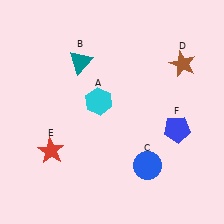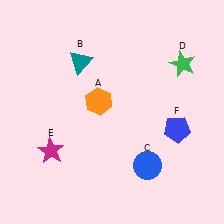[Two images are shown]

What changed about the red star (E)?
In Image 1, E is red. In Image 2, it changed to magenta.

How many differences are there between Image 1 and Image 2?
There are 3 differences between the two images.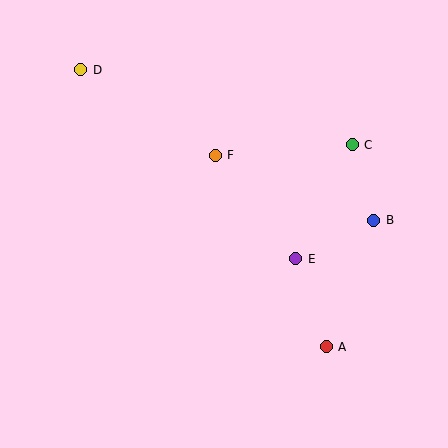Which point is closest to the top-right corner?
Point C is closest to the top-right corner.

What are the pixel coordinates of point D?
Point D is at (81, 70).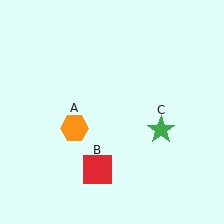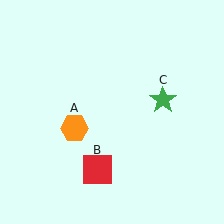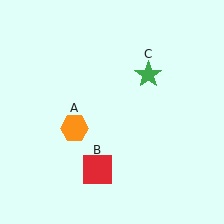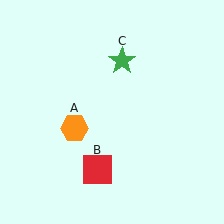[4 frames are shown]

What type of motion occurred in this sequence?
The green star (object C) rotated counterclockwise around the center of the scene.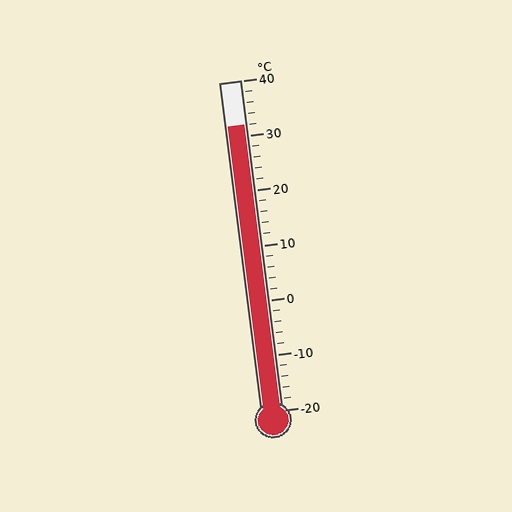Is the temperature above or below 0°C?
The temperature is above 0°C.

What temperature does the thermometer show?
The thermometer shows approximately 32°C.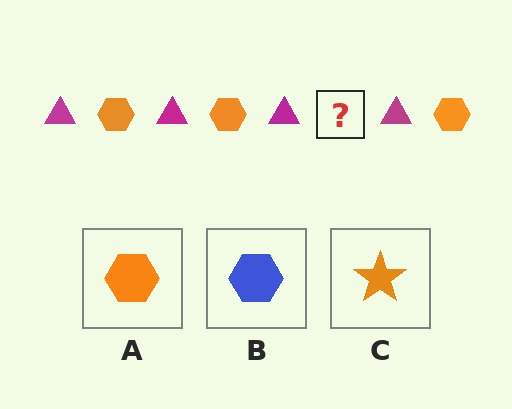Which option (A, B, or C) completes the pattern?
A.